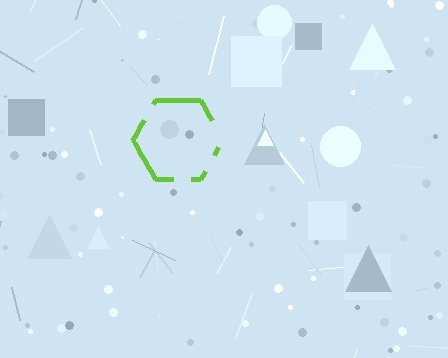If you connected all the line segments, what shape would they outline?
They would outline a hexagon.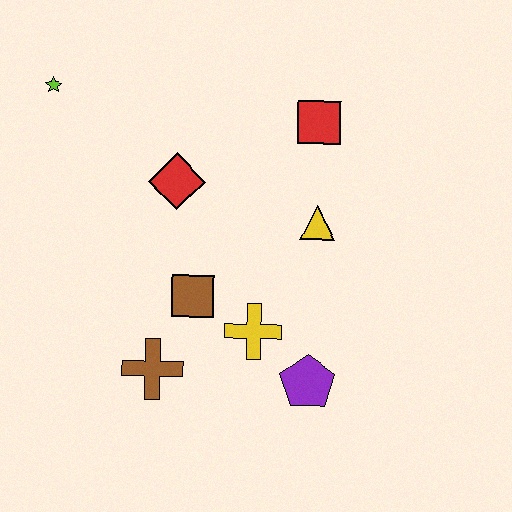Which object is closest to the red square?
The yellow triangle is closest to the red square.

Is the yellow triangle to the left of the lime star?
No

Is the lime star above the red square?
Yes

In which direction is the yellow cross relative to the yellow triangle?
The yellow cross is below the yellow triangle.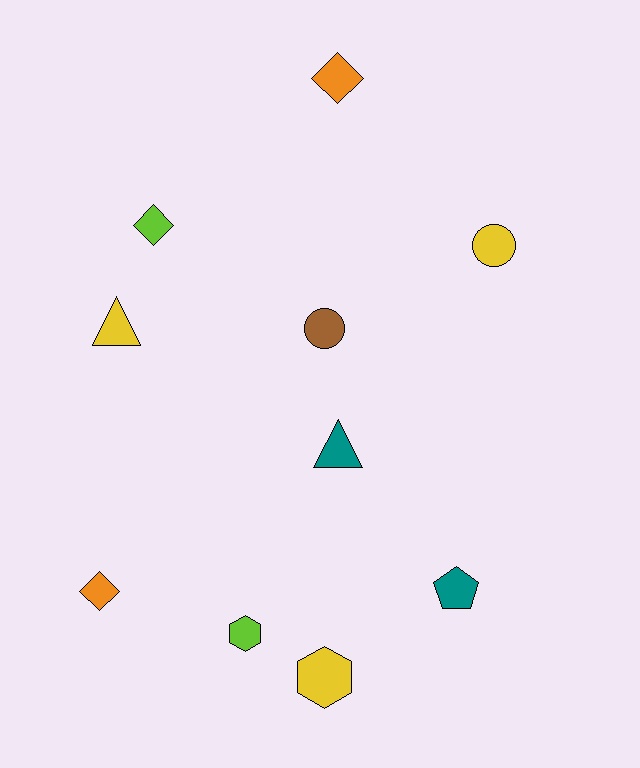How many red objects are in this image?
There are no red objects.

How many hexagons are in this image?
There are 2 hexagons.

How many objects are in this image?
There are 10 objects.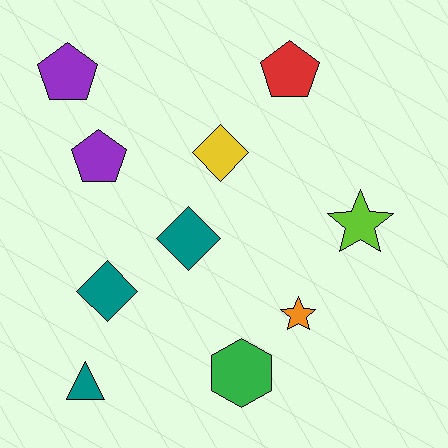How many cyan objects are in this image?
There are no cyan objects.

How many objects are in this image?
There are 10 objects.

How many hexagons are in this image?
There is 1 hexagon.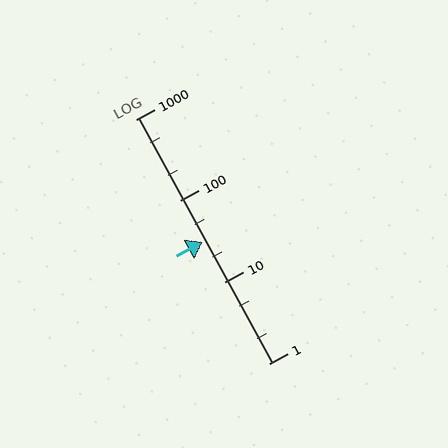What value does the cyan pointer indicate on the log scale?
The pointer indicates approximately 31.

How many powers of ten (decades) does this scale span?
The scale spans 3 decades, from 1 to 1000.